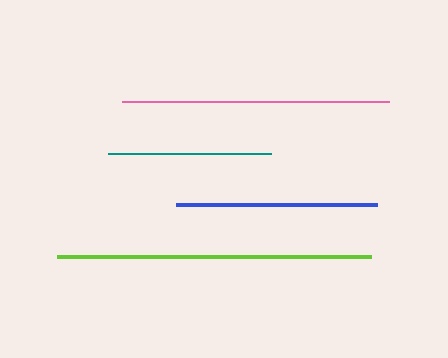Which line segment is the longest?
The lime line is the longest at approximately 313 pixels.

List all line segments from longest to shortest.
From longest to shortest: lime, pink, blue, teal.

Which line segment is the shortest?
The teal line is the shortest at approximately 163 pixels.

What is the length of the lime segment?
The lime segment is approximately 313 pixels long.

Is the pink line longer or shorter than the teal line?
The pink line is longer than the teal line.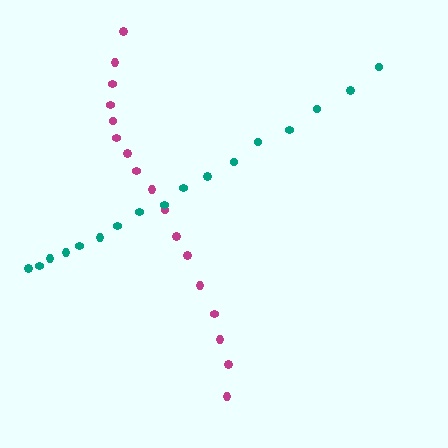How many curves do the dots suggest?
There are 2 distinct paths.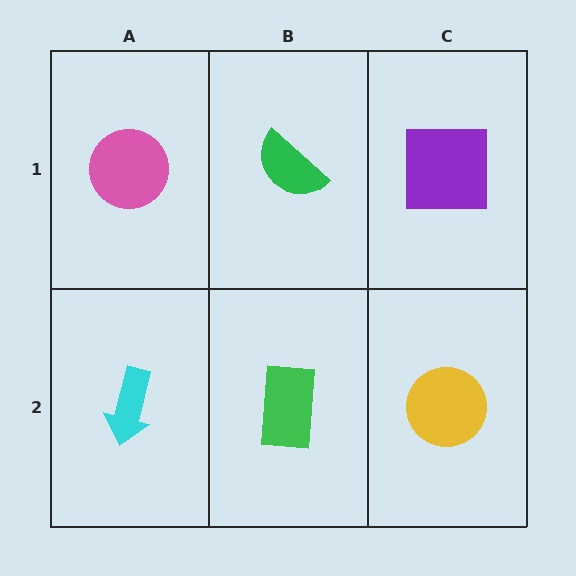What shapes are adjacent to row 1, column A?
A cyan arrow (row 2, column A), a green semicircle (row 1, column B).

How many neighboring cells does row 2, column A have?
2.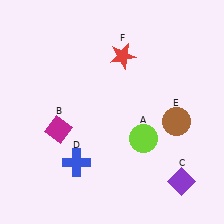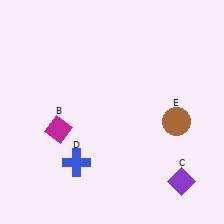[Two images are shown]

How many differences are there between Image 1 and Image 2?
There are 2 differences between the two images.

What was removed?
The red star (F), the lime circle (A) were removed in Image 2.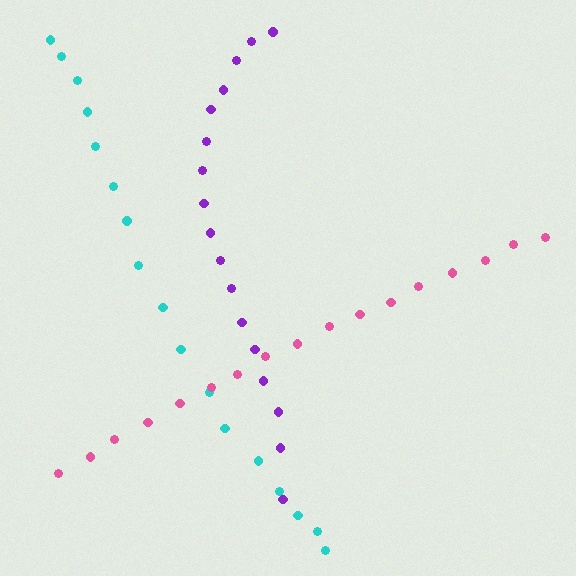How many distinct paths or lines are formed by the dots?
There are 3 distinct paths.